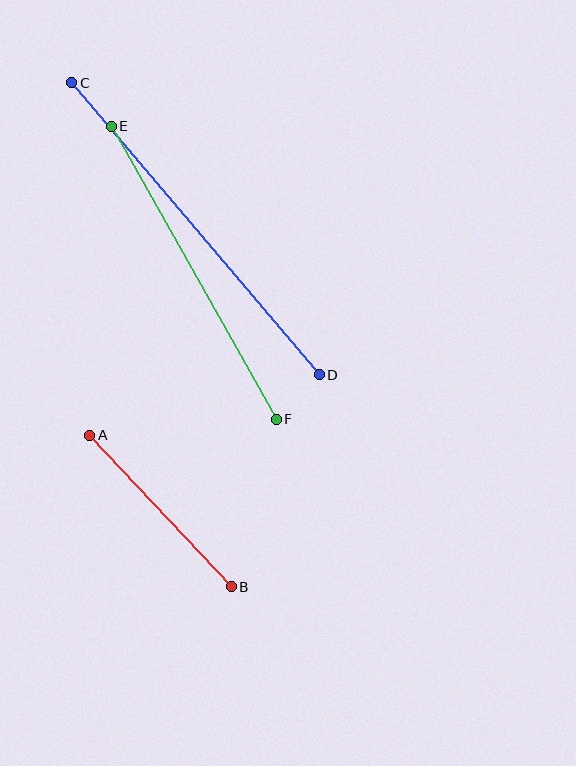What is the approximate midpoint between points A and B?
The midpoint is at approximately (160, 511) pixels.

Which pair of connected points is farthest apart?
Points C and D are farthest apart.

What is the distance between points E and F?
The distance is approximately 336 pixels.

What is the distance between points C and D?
The distance is approximately 383 pixels.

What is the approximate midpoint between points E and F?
The midpoint is at approximately (194, 273) pixels.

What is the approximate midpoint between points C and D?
The midpoint is at approximately (196, 229) pixels.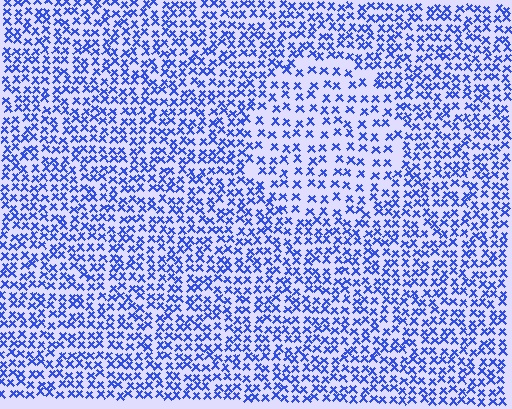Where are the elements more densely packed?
The elements are more densely packed outside the circle boundary.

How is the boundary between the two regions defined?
The boundary is defined by a change in element density (approximately 1.7x ratio). All elements are the same color, size, and shape.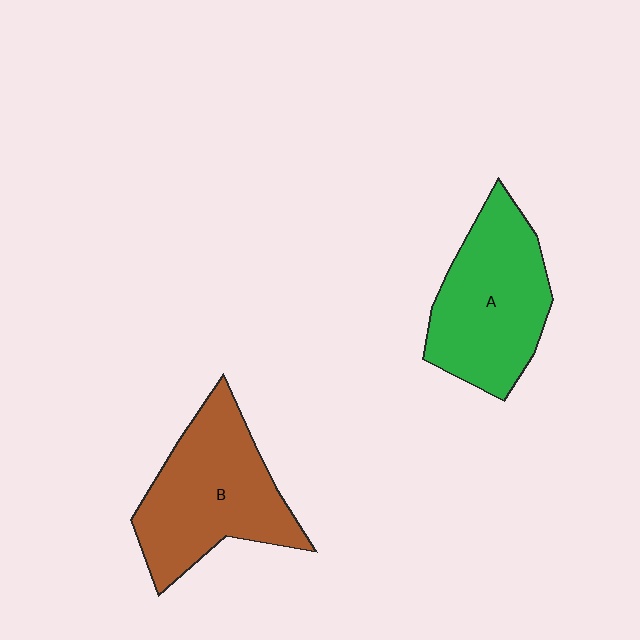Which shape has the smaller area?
Shape A (green).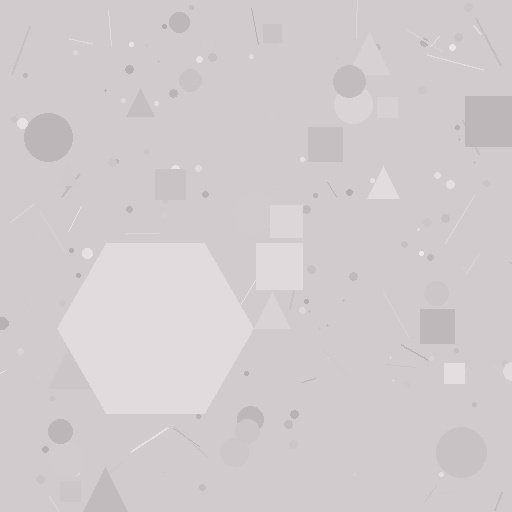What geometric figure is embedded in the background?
A hexagon is embedded in the background.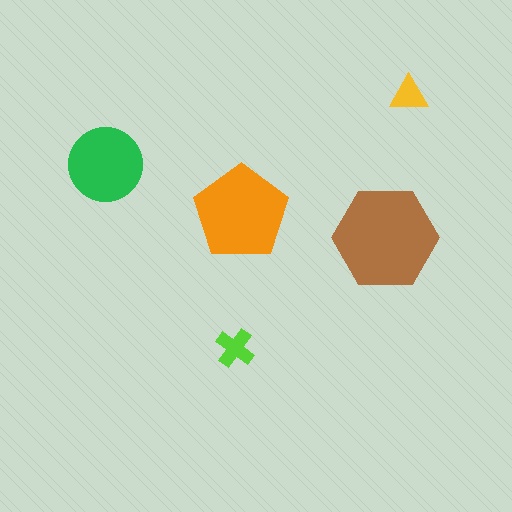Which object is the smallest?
The yellow triangle.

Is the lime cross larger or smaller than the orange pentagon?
Smaller.